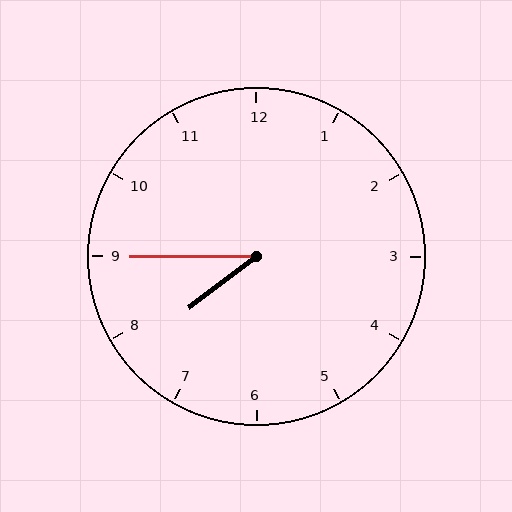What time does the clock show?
7:45.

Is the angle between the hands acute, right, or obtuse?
It is acute.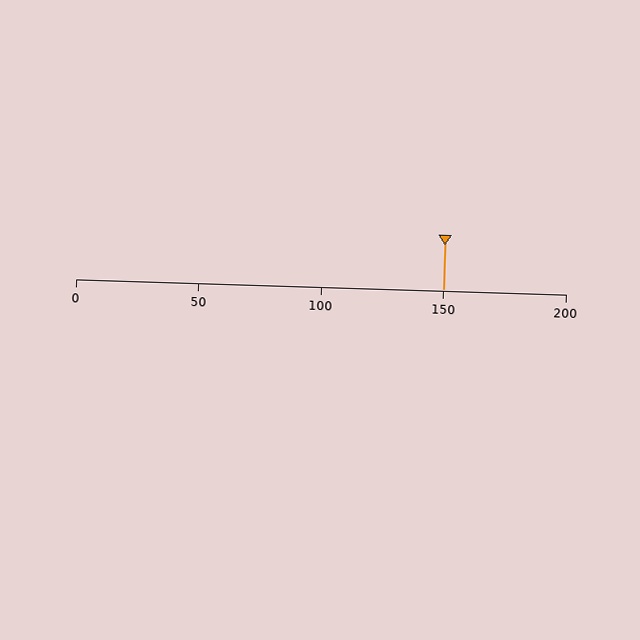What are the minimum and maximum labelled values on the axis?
The axis runs from 0 to 200.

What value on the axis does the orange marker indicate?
The marker indicates approximately 150.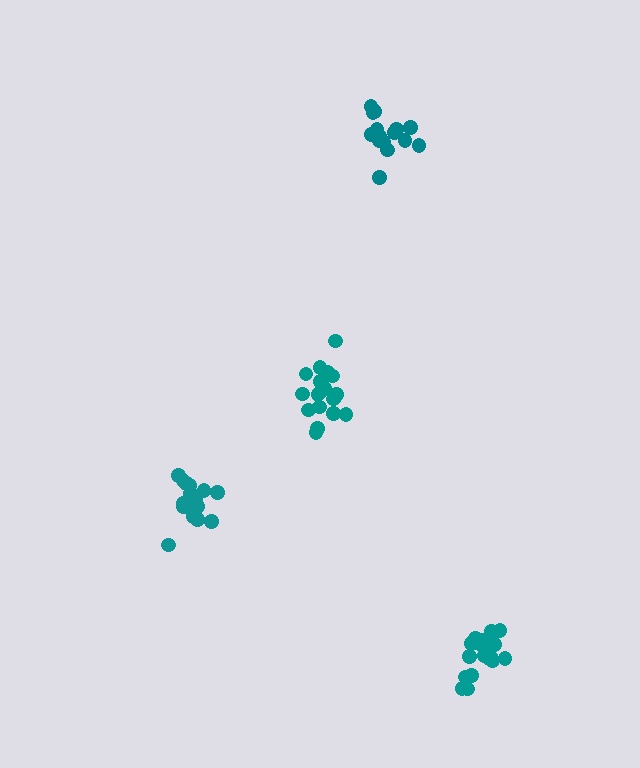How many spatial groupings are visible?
There are 4 spatial groupings.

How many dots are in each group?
Group 1: 15 dots, Group 2: 20 dots, Group 3: 19 dots, Group 4: 17 dots (71 total).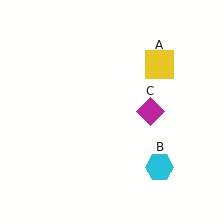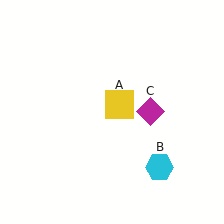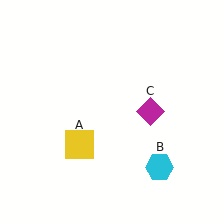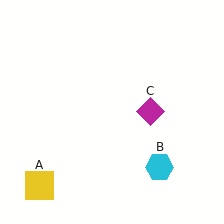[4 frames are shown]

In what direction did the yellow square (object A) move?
The yellow square (object A) moved down and to the left.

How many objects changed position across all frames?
1 object changed position: yellow square (object A).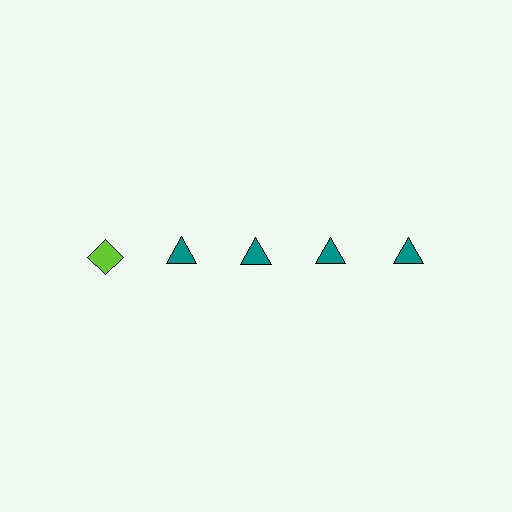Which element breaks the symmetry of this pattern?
The lime diamond in the top row, leftmost column breaks the symmetry. All other shapes are teal triangles.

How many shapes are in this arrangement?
There are 5 shapes arranged in a grid pattern.